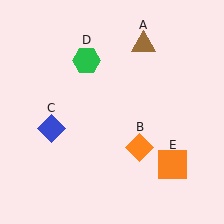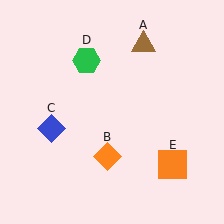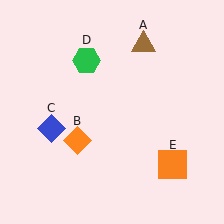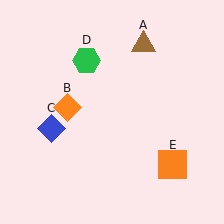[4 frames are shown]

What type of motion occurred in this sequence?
The orange diamond (object B) rotated clockwise around the center of the scene.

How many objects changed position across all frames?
1 object changed position: orange diamond (object B).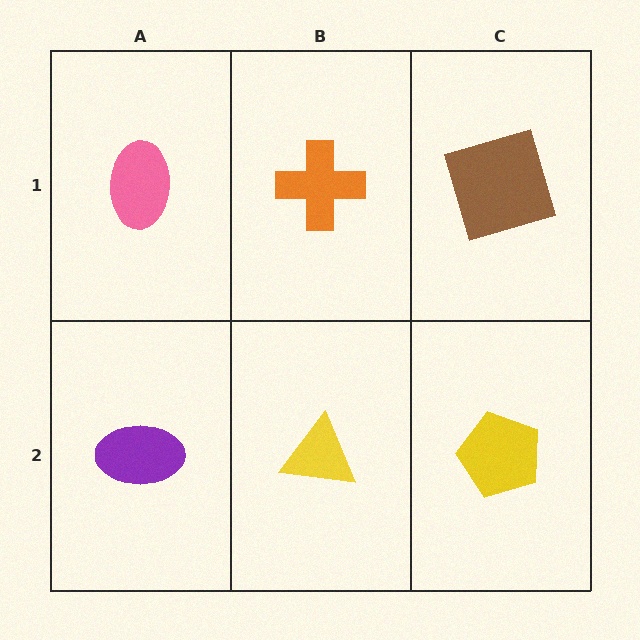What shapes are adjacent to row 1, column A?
A purple ellipse (row 2, column A), an orange cross (row 1, column B).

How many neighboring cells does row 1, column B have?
3.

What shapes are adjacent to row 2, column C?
A brown square (row 1, column C), a yellow triangle (row 2, column B).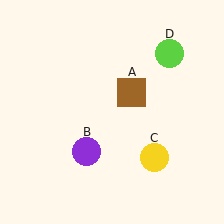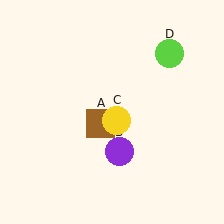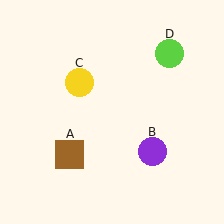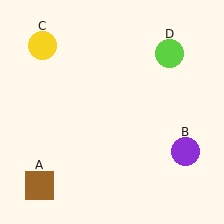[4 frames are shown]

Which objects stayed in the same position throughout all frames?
Lime circle (object D) remained stationary.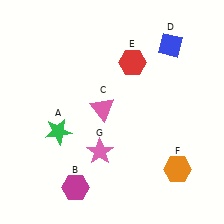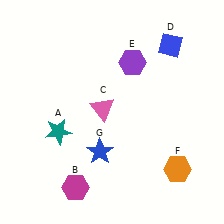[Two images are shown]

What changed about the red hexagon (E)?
In Image 1, E is red. In Image 2, it changed to purple.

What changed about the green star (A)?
In Image 1, A is green. In Image 2, it changed to teal.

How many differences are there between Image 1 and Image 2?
There are 3 differences between the two images.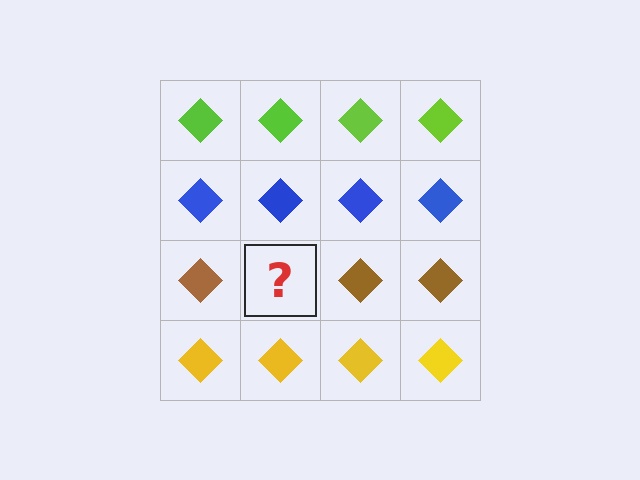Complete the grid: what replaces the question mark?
The question mark should be replaced with a brown diamond.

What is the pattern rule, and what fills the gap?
The rule is that each row has a consistent color. The gap should be filled with a brown diamond.